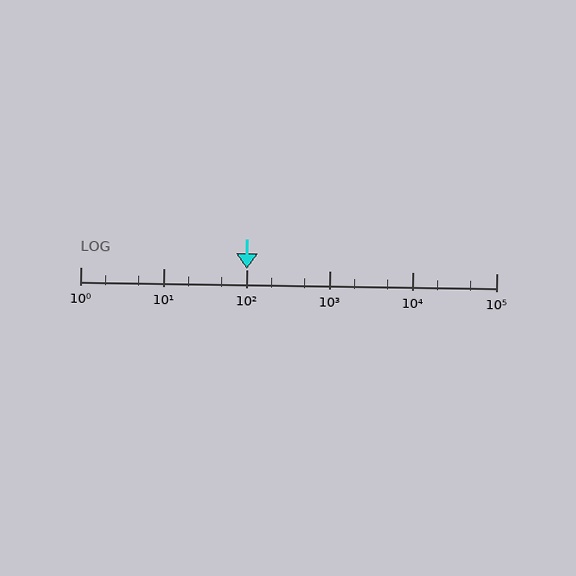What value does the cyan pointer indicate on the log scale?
The pointer indicates approximately 100.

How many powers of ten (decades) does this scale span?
The scale spans 5 decades, from 1 to 100000.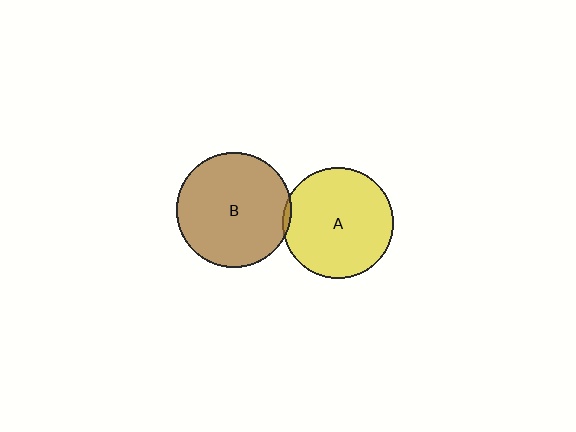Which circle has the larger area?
Circle B (brown).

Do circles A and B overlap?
Yes.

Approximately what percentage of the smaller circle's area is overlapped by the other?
Approximately 5%.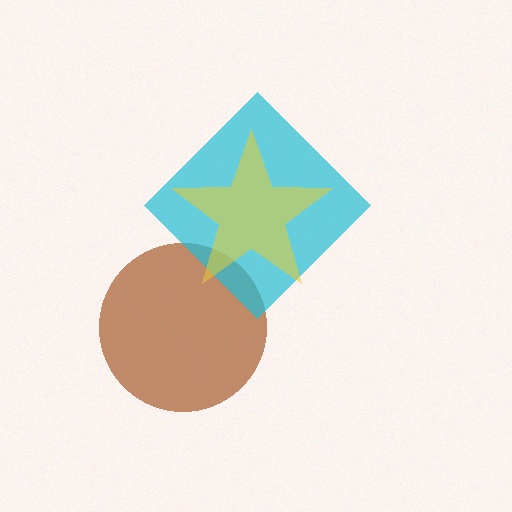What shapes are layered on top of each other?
The layered shapes are: a brown circle, a cyan diamond, a yellow star.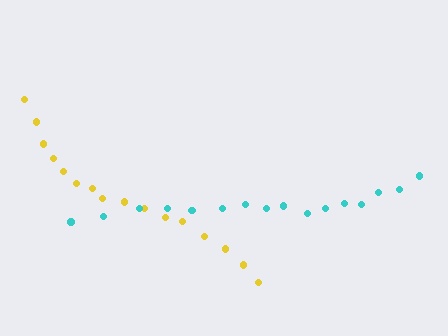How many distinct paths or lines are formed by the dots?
There are 2 distinct paths.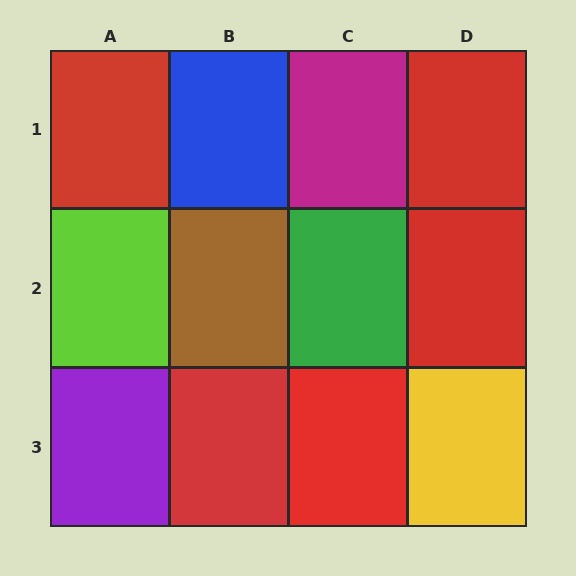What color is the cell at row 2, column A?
Lime.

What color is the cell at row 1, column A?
Red.